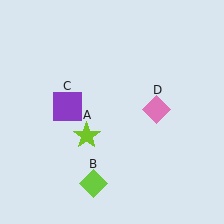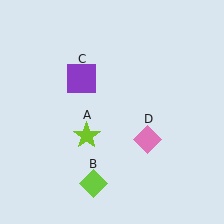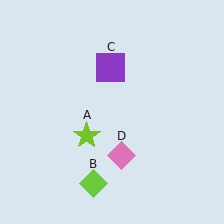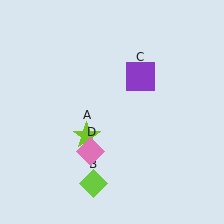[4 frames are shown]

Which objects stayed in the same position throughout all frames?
Lime star (object A) and lime diamond (object B) remained stationary.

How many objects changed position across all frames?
2 objects changed position: purple square (object C), pink diamond (object D).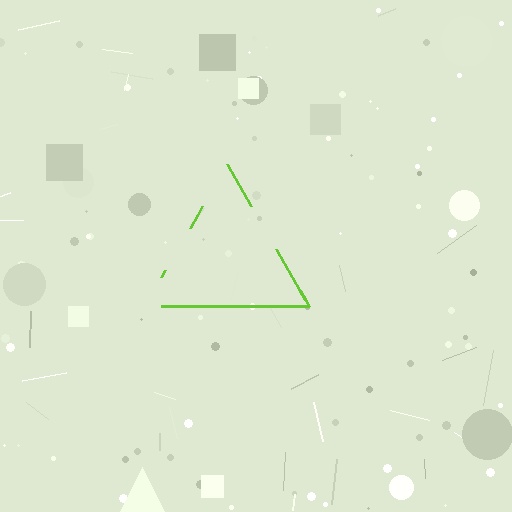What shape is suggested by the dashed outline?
The dashed outline suggests a triangle.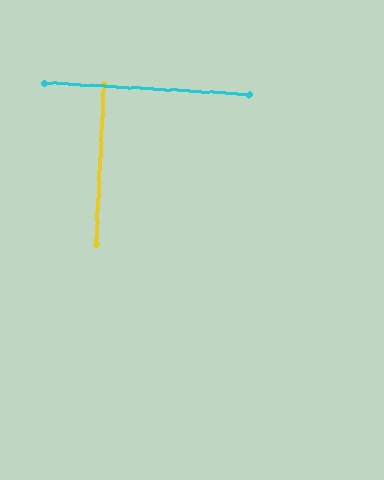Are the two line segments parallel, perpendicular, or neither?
Perpendicular — they meet at approximately 89°.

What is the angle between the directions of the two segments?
Approximately 89 degrees.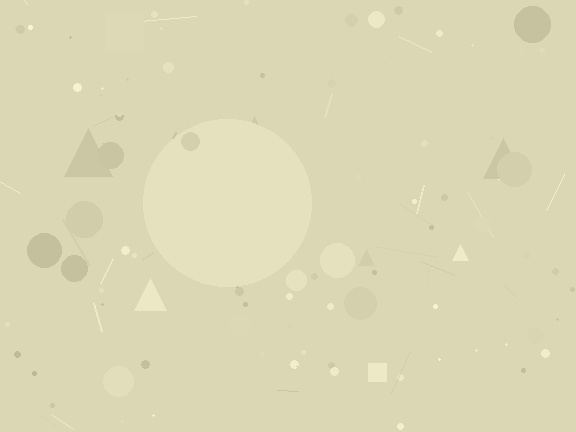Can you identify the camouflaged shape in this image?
The camouflaged shape is a circle.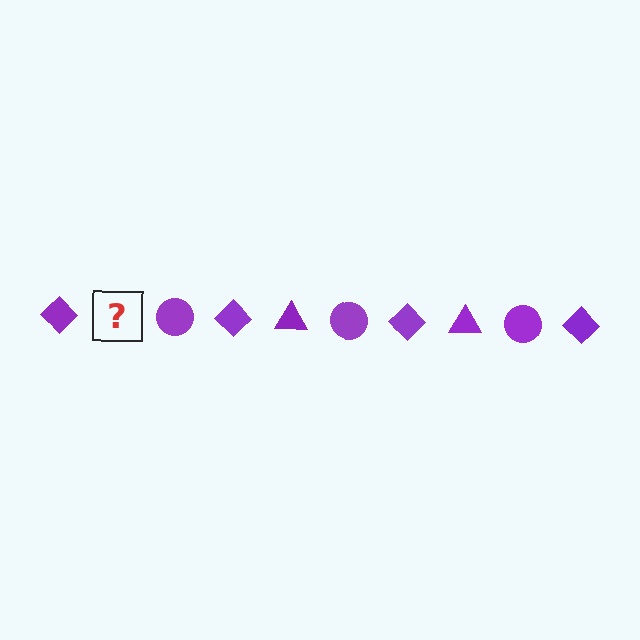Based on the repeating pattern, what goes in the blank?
The blank should be a purple triangle.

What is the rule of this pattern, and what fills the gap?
The rule is that the pattern cycles through diamond, triangle, circle shapes in purple. The gap should be filled with a purple triangle.